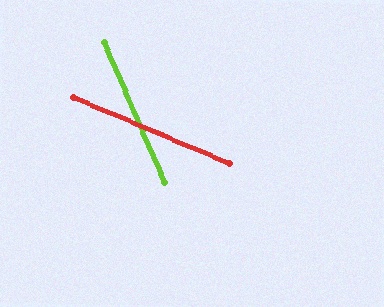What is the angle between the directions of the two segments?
Approximately 44 degrees.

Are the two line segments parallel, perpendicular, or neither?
Neither parallel nor perpendicular — they differ by about 44°.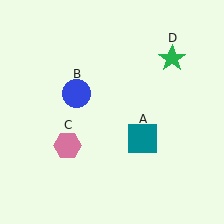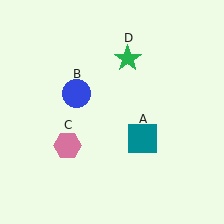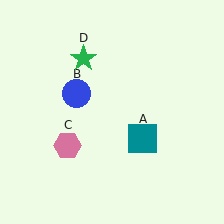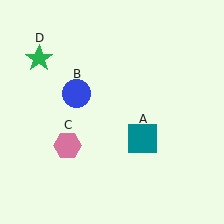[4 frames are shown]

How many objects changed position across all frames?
1 object changed position: green star (object D).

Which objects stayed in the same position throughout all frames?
Teal square (object A) and blue circle (object B) and pink hexagon (object C) remained stationary.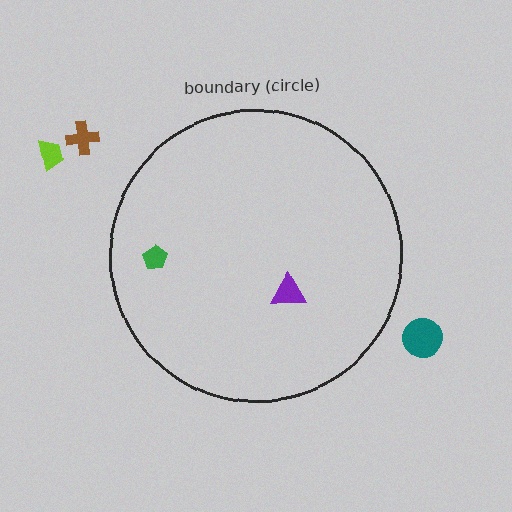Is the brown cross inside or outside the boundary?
Outside.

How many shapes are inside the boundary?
2 inside, 3 outside.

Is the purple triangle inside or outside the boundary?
Inside.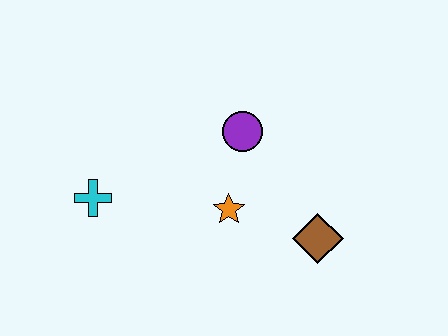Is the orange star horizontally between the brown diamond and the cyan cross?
Yes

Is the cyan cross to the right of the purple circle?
No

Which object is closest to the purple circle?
The orange star is closest to the purple circle.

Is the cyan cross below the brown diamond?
No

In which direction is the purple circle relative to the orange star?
The purple circle is above the orange star.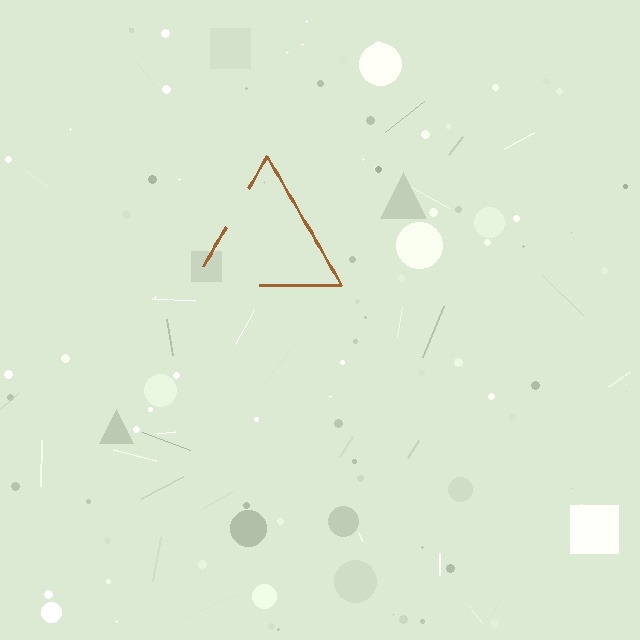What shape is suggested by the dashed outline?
The dashed outline suggests a triangle.